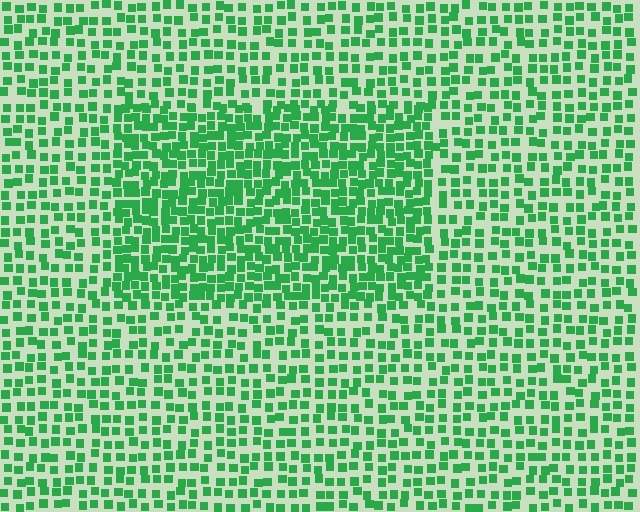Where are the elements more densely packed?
The elements are more densely packed inside the rectangle boundary.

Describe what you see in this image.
The image contains small green elements arranged at two different densities. A rectangle-shaped region is visible where the elements are more densely packed than the surrounding area.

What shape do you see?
I see a rectangle.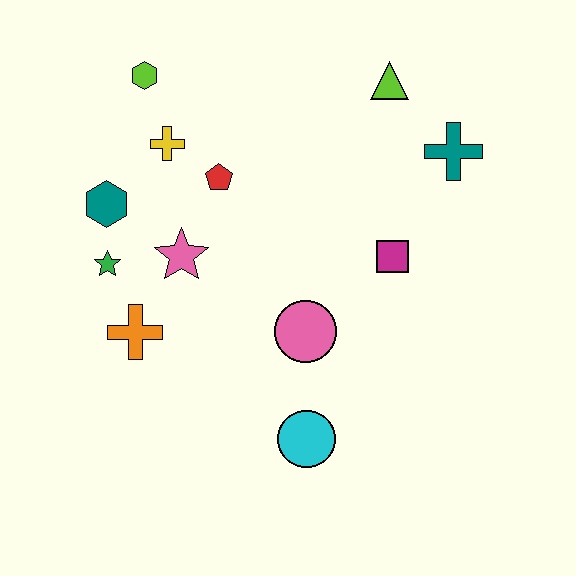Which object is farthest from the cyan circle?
The lime hexagon is farthest from the cyan circle.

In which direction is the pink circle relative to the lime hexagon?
The pink circle is below the lime hexagon.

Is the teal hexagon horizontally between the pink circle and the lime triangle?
No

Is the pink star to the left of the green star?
No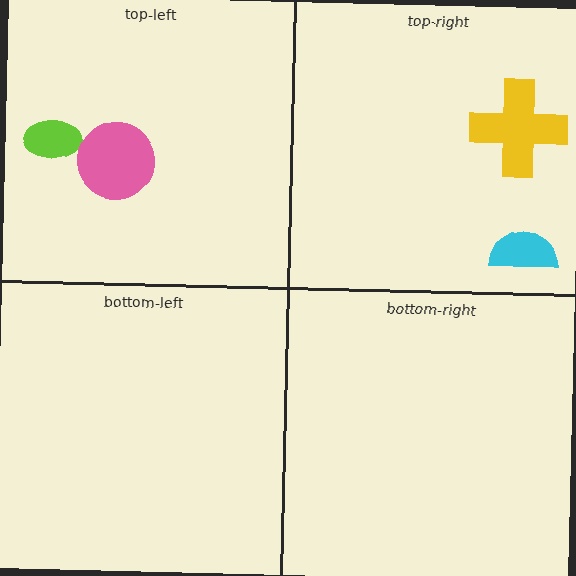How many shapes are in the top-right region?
2.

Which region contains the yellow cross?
The top-right region.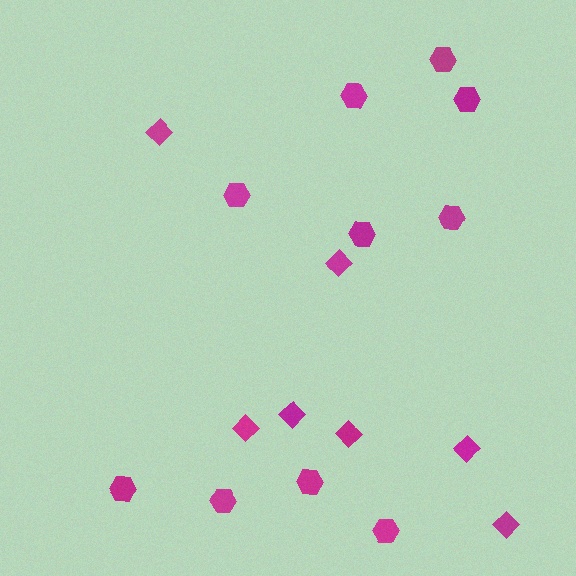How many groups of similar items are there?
There are 2 groups: one group of hexagons (10) and one group of diamonds (7).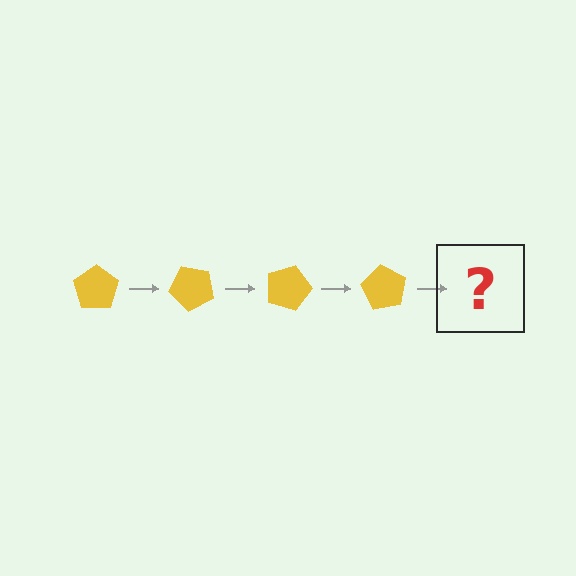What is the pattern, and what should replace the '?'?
The pattern is that the pentagon rotates 45 degrees each step. The '?' should be a yellow pentagon rotated 180 degrees.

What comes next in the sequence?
The next element should be a yellow pentagon rotated 180 degrees.